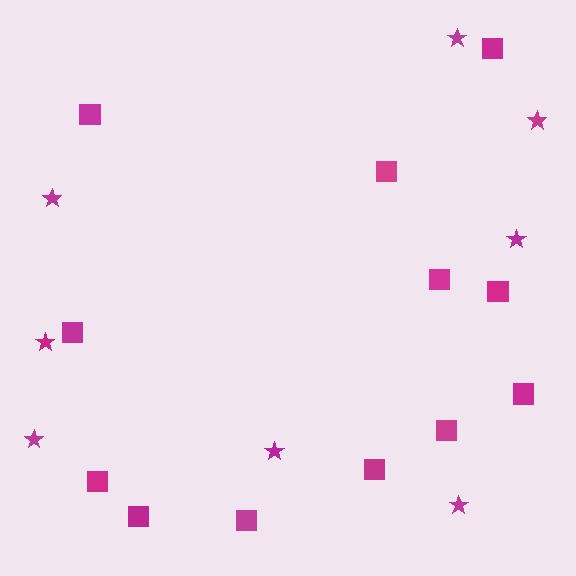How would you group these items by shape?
There are 2 groups: one group of squares (12) and one group of stars (8).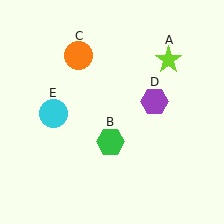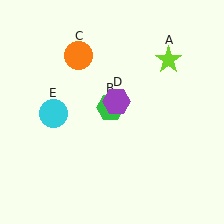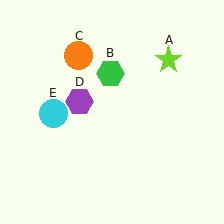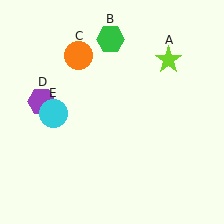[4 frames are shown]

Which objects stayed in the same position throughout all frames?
Lime star (object A) and orange circle (object C) and cyan circle (object E) remained stationary.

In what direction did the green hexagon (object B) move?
The green hexagon (object B) moved up.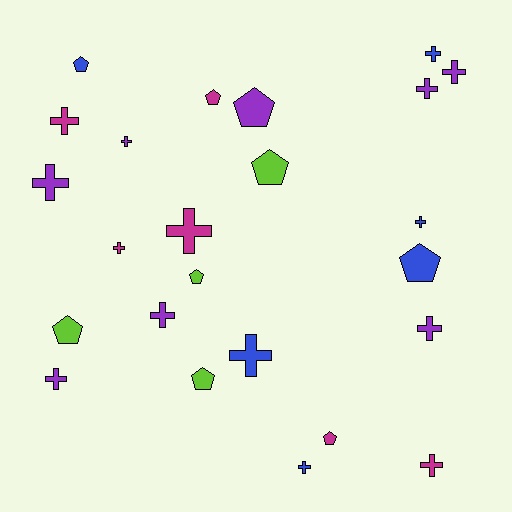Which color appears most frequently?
Purple, with 8 objects.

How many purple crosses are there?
There are 7 purple crosses.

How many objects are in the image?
There are 24 objects.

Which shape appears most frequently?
Cross, with 15 objects.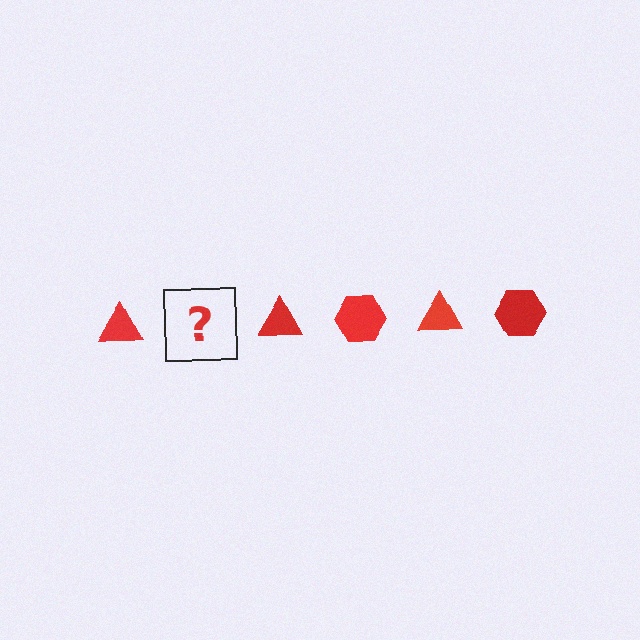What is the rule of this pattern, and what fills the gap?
The rule is that the pattern cycles through triangle, hexagon shapes in red. The gap should be filled with a red hexagon.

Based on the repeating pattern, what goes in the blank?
The blank should be a red hexagon.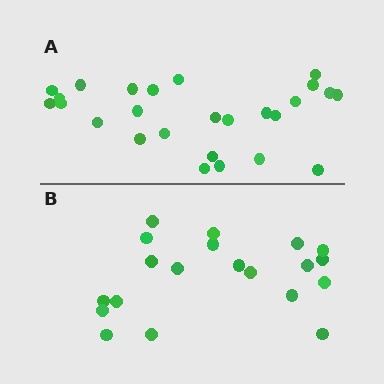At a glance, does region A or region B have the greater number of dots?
Region A (the top region) has more dots.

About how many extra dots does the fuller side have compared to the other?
Region A has about 6 more dots than region B.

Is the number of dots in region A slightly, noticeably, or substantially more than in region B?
Region A has noticeably more, but not dramatically so. The ratio is roughly 1.3 to 1.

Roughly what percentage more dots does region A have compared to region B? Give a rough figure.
About 30% more.